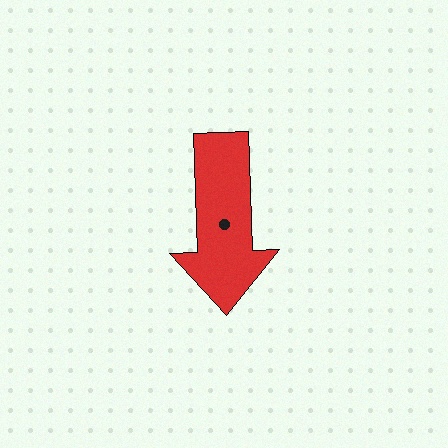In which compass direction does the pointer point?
South.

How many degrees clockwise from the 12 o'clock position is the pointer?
Approximately 178 degrees.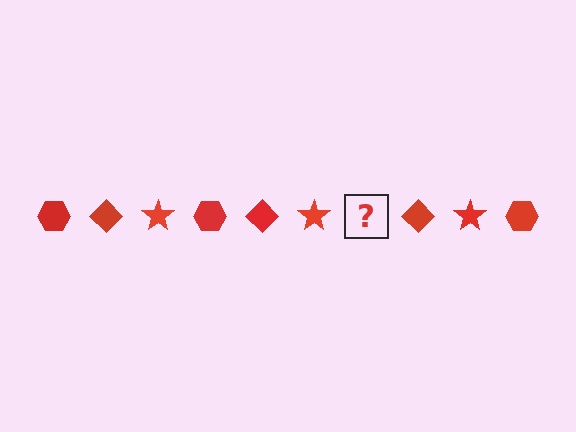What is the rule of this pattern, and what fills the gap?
The rule is that the pattern cycles through hexagon, diamond, star shapes in red. The gap should be filled with a red hexagon.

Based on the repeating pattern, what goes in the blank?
The blank should be a red hexagon.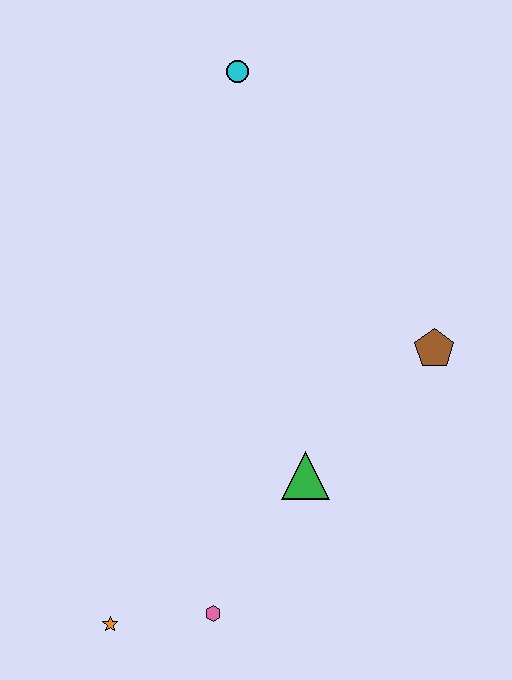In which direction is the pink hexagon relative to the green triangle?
The pink hexagon is below the green triangle.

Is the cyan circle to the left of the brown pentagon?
Yes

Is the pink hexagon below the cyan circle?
Yes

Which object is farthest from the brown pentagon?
The orange star is farthest from the brown pentagon.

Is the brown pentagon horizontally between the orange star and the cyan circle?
No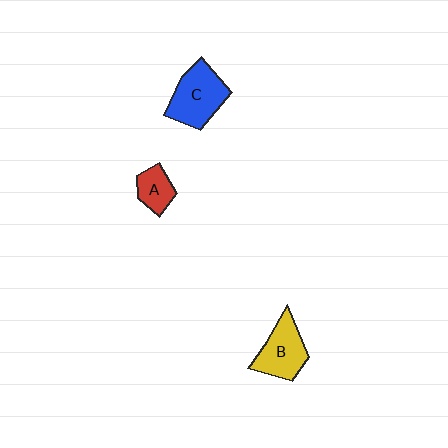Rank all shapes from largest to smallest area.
From largest to smallest: C (blue), B (yellow), A (red).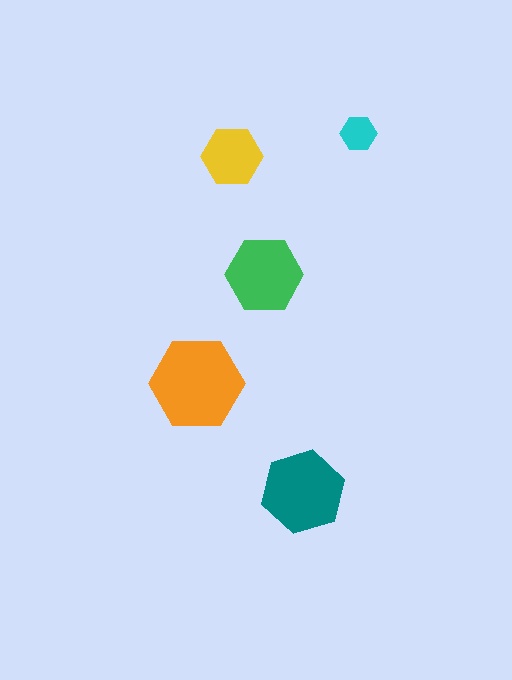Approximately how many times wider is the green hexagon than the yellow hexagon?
About 1.5 times wider.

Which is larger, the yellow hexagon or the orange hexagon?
The orange one.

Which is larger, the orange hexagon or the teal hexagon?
The orange one.